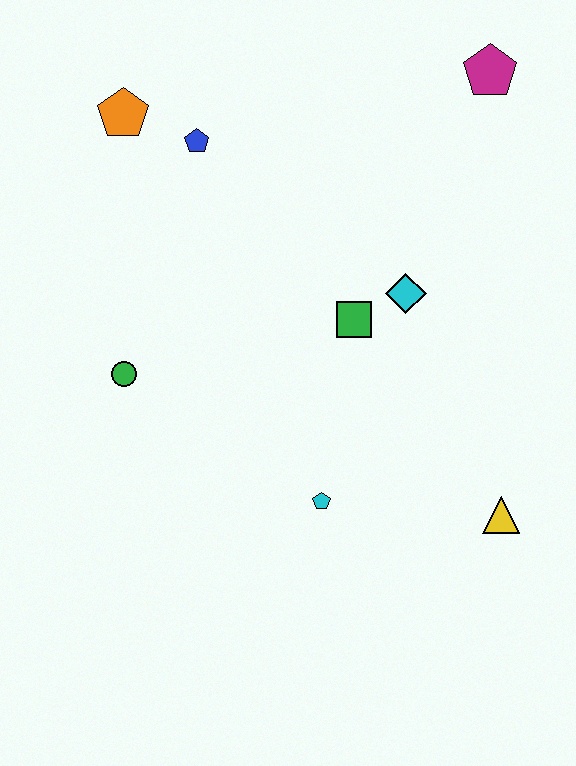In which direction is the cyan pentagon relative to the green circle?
The cyan pentagon is to the right of the green circle.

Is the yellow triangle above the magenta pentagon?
No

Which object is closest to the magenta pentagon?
The cyan diamond is closest to the magenta pentagon.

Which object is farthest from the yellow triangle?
The orange pentagon is farthest from the yellow triangle.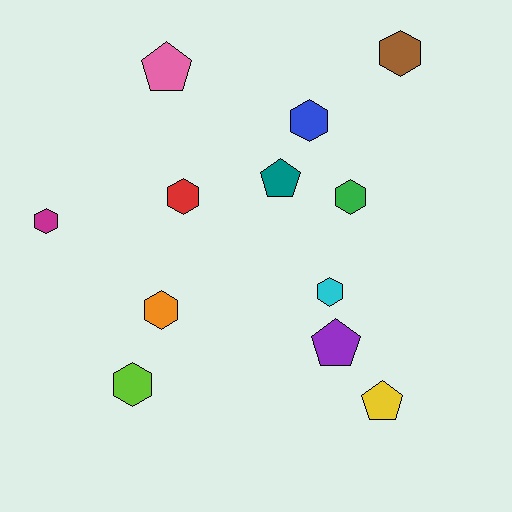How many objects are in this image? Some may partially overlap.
There are 12 objects.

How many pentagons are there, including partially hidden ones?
There are 4 pentagons.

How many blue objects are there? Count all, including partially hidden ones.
There is 1 blue object.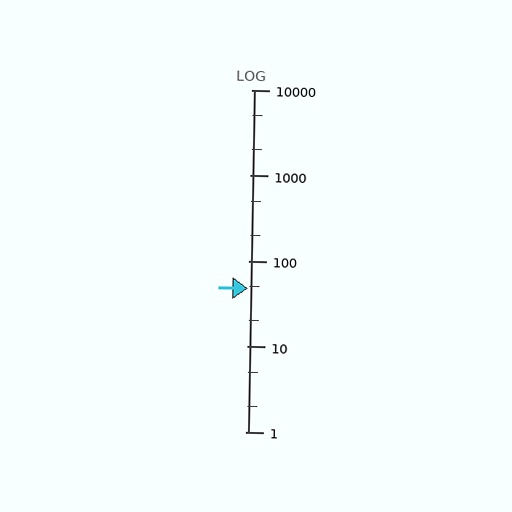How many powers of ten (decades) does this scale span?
The scale spans 4 decades, from 1 to 10000.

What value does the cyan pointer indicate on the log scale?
The pointer indicates approximately 48.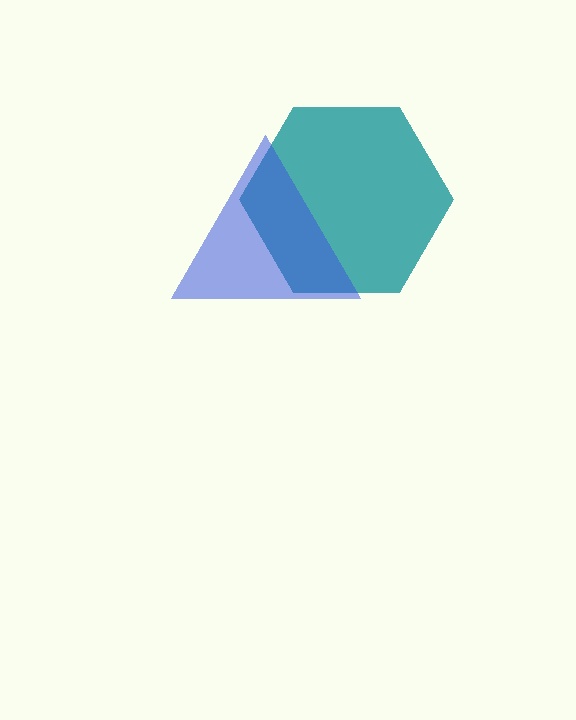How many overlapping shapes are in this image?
There are 2 overlapping shapes in the image.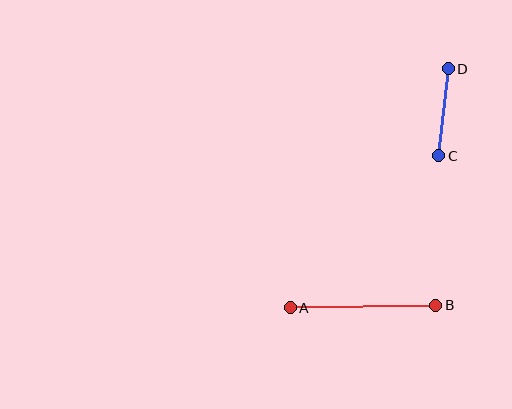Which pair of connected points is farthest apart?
Points A and B are farthest apart.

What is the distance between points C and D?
The distance is approximately 87 pixels.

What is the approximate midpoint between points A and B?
The midpoint is at approximately (363, 307) pixels.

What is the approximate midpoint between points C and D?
The midpoint is at approximately (443, 112) pixels.